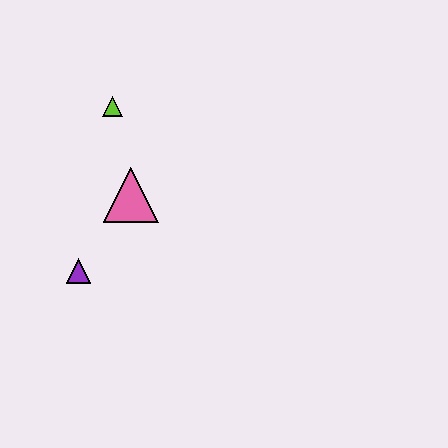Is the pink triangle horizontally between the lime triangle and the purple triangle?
No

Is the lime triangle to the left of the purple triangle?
No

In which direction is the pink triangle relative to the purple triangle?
The pink triangle is above the purple triangle.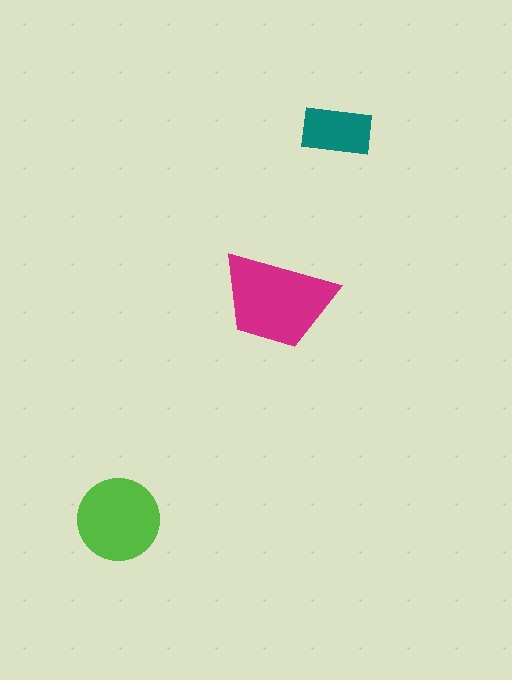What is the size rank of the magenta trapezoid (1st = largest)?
1st.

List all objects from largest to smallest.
The magenta trapezoid, the lime circle, the teal rectangle.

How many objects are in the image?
There are 3 objects in the image.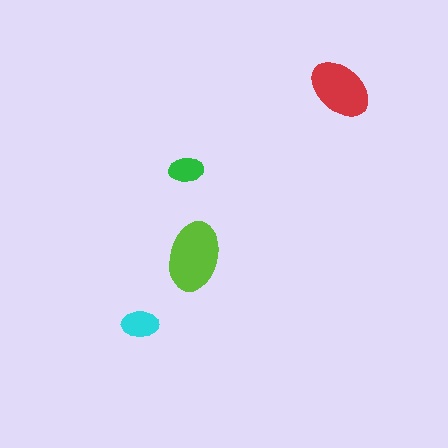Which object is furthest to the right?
The red ellipse is rightmost.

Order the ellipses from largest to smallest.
the lime one, the red one, the cyan one, the green one.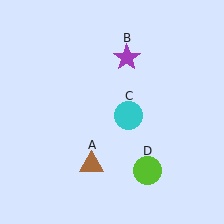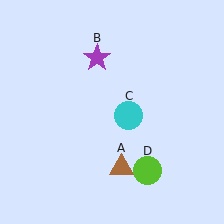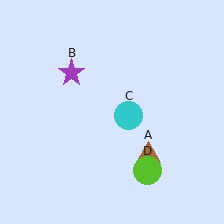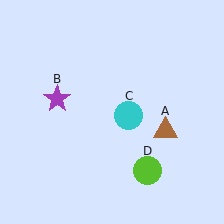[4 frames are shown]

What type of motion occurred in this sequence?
The brown triangle (object A), purple star (object B) rotated counterclockwise around the center of the scene.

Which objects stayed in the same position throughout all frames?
Cyan circle (object C) and lime circle (object D) remained stationary.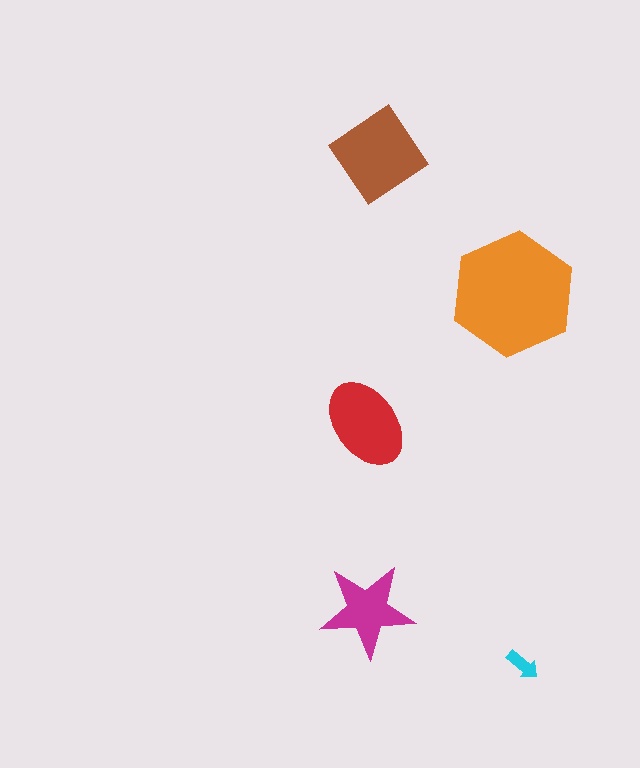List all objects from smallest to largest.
The cyan arrow, the magenta star, the red ellipse, the brown diamond, the orange hexagon.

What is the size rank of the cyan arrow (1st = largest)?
5th.